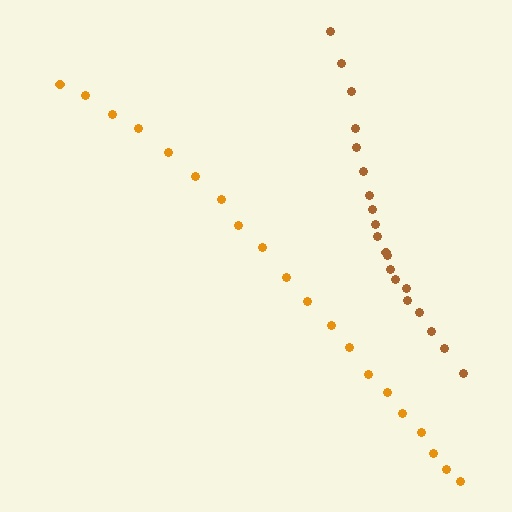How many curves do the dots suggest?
There are 2 distinct paths.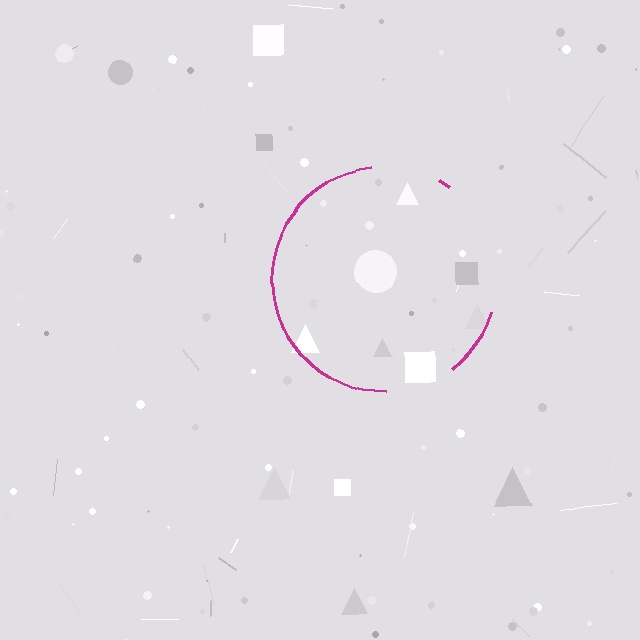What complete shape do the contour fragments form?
The contour fragments form a circle.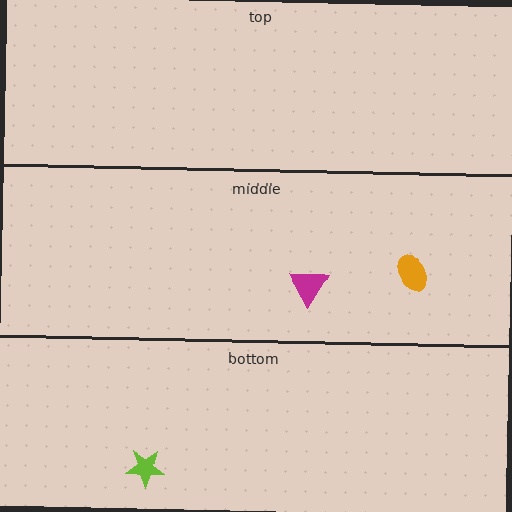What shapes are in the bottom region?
The lime star.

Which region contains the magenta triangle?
The middle region.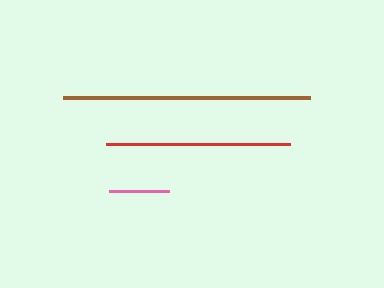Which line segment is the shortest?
The pink line is the shortest at approximately 60 pixels.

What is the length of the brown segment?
The brown segment is approximately 247 pixels long.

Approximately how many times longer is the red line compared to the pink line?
The red line is approximately 3.1 times the length of the pink line.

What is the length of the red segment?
The red segment is approximately 184 pixels long.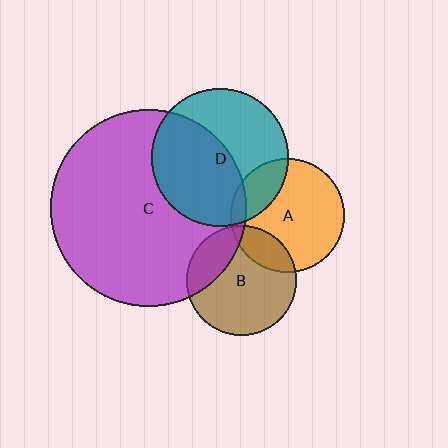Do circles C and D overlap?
Yes.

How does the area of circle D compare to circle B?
Approximately 1.6 times.